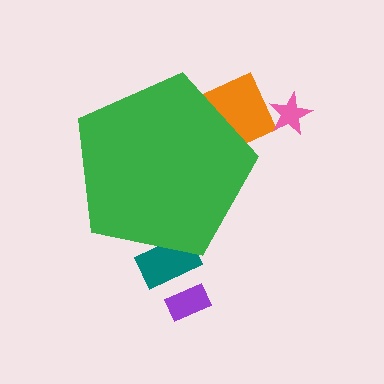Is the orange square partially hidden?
Yes, the orange square is partially hidden behind the green pentagon.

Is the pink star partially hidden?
No, the pink star is fully visible.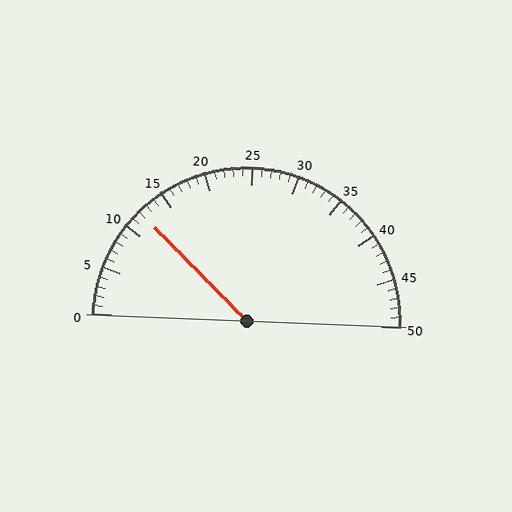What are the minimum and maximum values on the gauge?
The gauge ranges from 0 to 50.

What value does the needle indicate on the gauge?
The needle indicates approximately 12.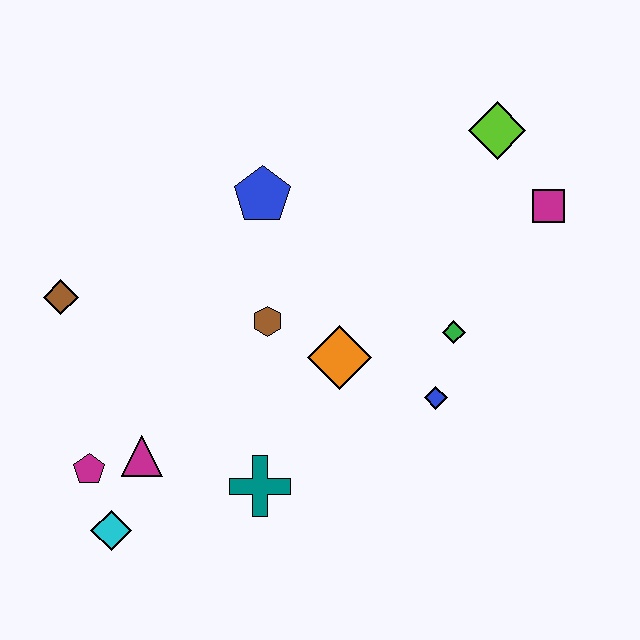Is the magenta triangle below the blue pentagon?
Yes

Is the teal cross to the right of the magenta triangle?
Yes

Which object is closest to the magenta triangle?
The magenta pentagon is closest to the magenta triangle.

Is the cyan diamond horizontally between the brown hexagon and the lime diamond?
No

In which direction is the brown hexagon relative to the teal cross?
The brown hexagon is above the teal cross.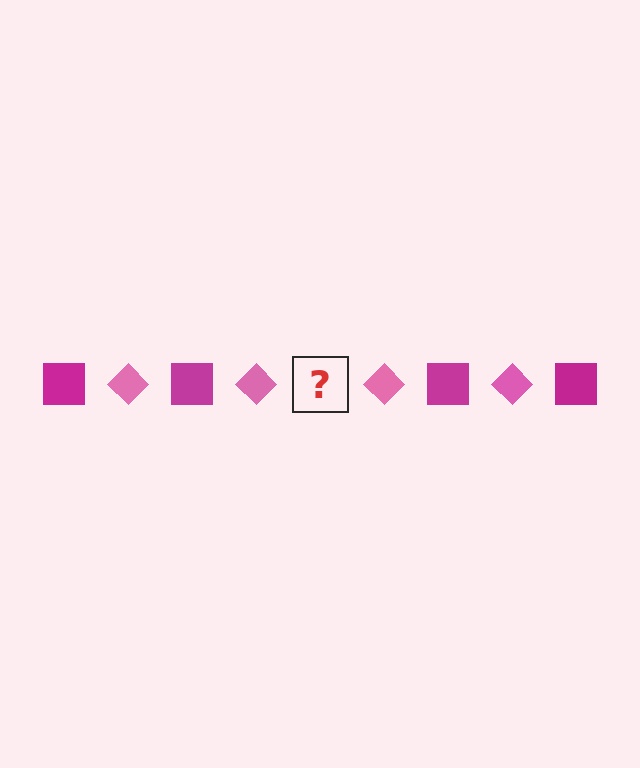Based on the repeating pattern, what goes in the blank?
The blank should be a magenta square.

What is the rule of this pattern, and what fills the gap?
The rule is that the pattern alternates between magenta square and pink diamond. The gap should be filled with a magenta square.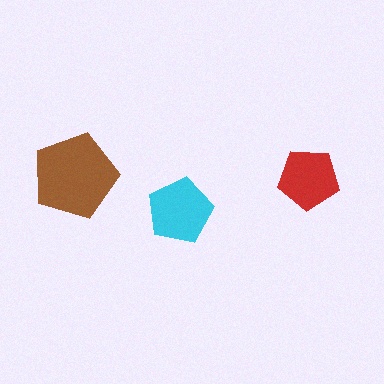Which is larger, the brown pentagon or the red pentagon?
The brown one.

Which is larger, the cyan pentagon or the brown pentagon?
The brown one.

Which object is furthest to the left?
The brown pentagon is leftmost.